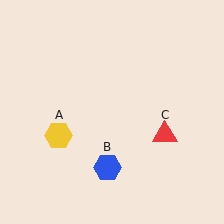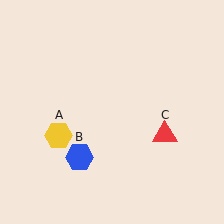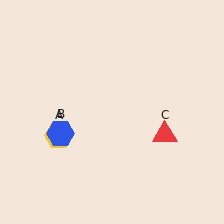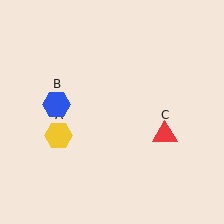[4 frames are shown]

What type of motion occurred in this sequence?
The blue hexagon (object B) rotated clockwise around the center of the scene.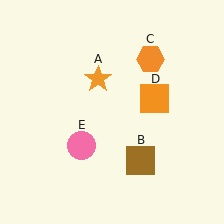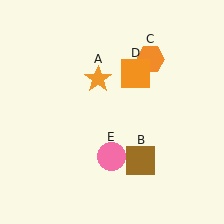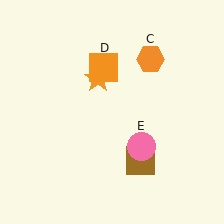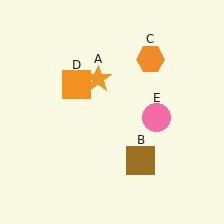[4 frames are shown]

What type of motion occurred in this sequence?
The orange square (object D), pink circle (object E) rotated counterclockwise around the center of the scene.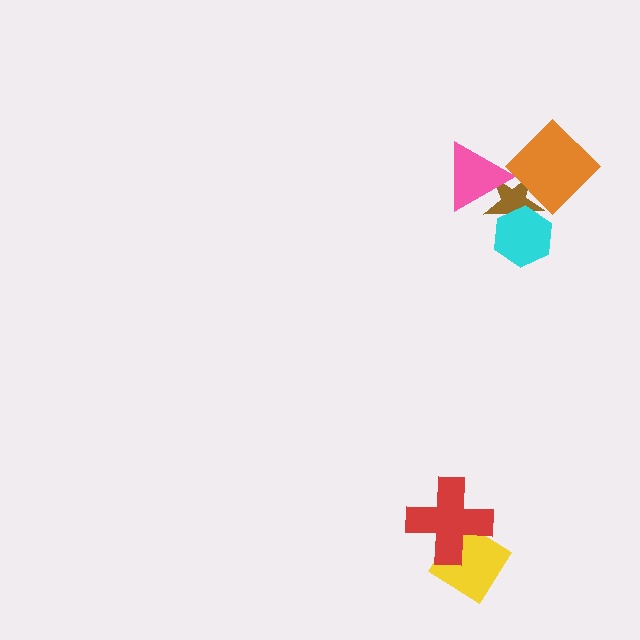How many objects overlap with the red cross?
1 object overlaps with the red cross.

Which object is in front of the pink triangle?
The orange diamond is in front of the pink triangle.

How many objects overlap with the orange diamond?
2 objects overlap with the orange diamond.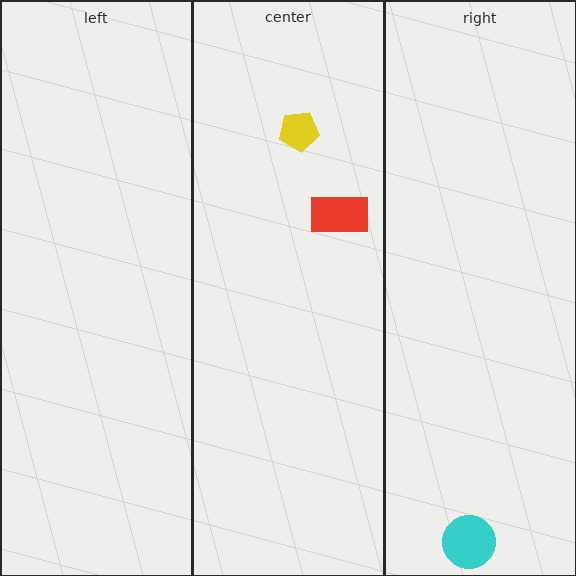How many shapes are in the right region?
1.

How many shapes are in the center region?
2.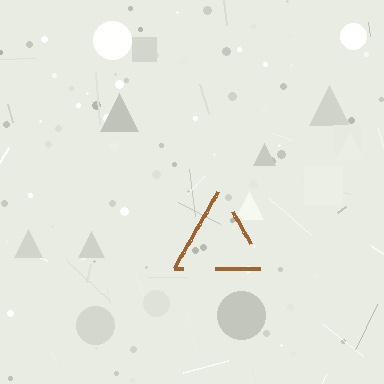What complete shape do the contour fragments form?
The contour fragments form a triangle.